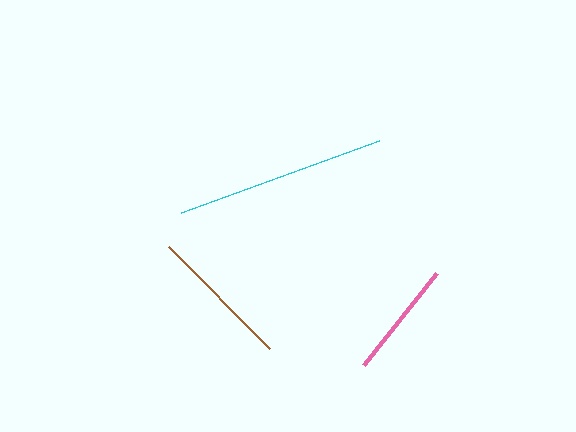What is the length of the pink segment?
The pink segment is approximately 117 pixels long.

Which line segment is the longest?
The cyan line is the longest at approximately 211 pixels.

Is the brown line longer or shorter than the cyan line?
The cyan line is longer than the brown line.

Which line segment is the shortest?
The pink line is the shortest at approximately 117 pixels.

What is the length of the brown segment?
The brown segment is approximately 144 pixels long.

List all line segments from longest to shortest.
From longest to shortest: cyan, brown, pink.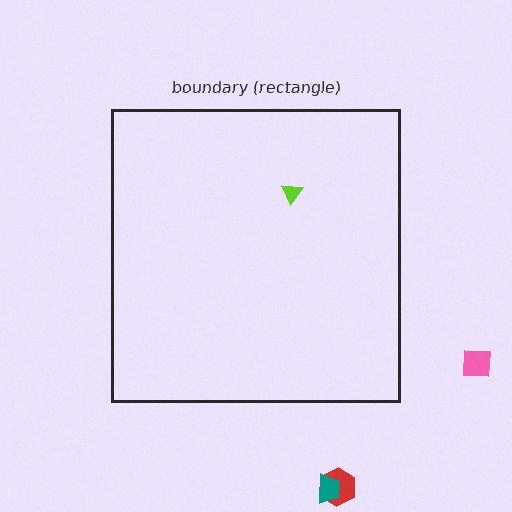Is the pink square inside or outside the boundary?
Outside.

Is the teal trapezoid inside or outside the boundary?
Outside.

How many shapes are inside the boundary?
1 inside, 3 outside.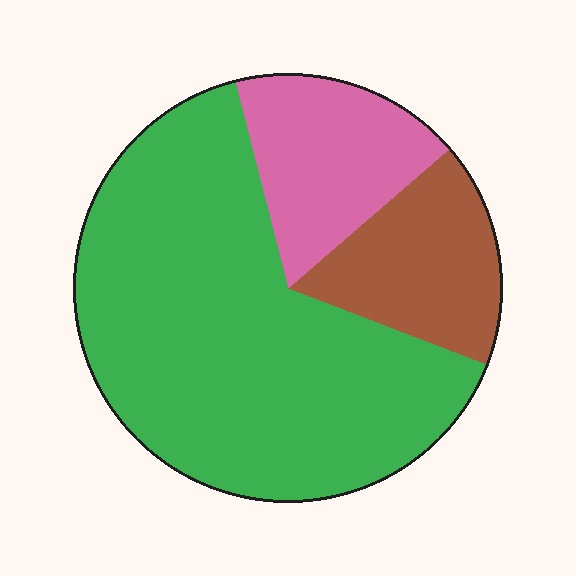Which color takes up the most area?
Green, at roughly 65%.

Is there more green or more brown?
Green.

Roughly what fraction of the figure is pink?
Pink covers 18% of the figure.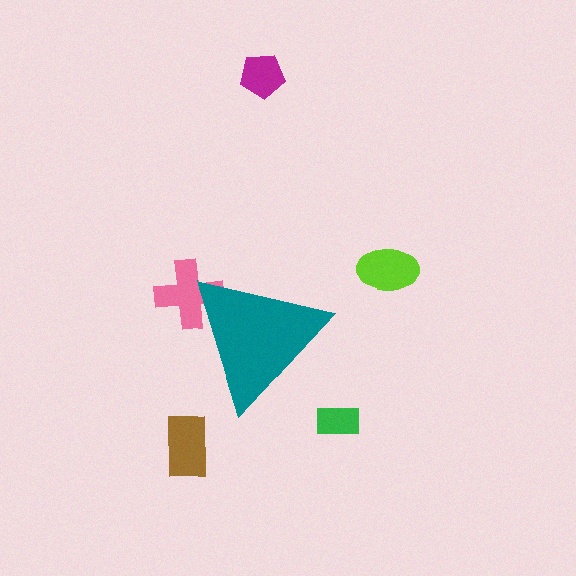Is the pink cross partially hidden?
Yes, the pink cross is partially hidden behind the teal triangle.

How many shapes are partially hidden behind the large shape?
1 shape is partially hidden.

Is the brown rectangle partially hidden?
No, the brown rectangle is fully visible.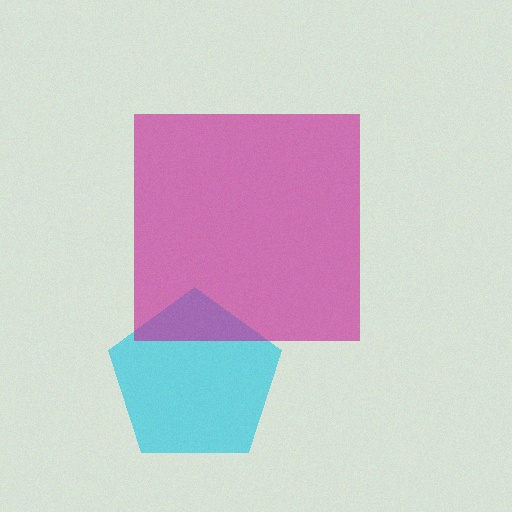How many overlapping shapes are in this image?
There are 2 overlapping shapes in the image.